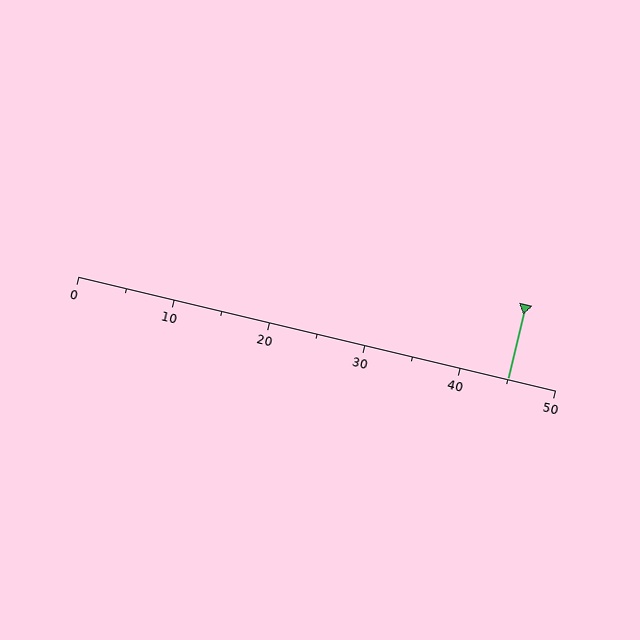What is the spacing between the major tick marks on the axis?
The major ticks are spaced 10 apart.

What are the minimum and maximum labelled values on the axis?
The axis runs from 0 to 50.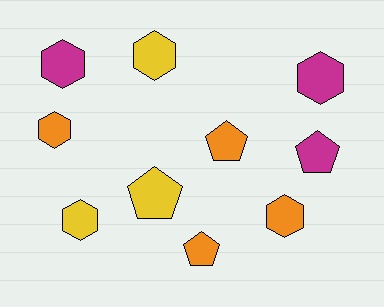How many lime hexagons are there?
There are no lime hexagons.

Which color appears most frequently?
Orange, with 4 objects.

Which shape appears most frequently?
Hexagon, with 6 objects.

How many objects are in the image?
There are 10 objects.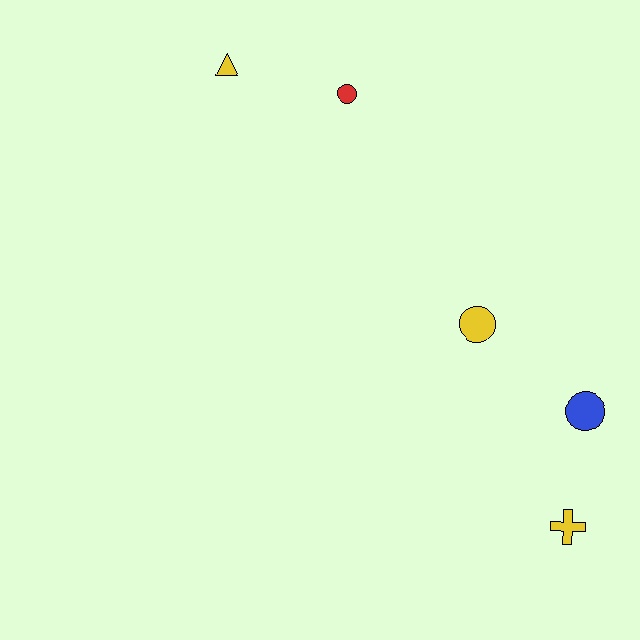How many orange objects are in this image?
There are no orange objects.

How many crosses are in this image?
There is 1 cross.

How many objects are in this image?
There are 5 objects.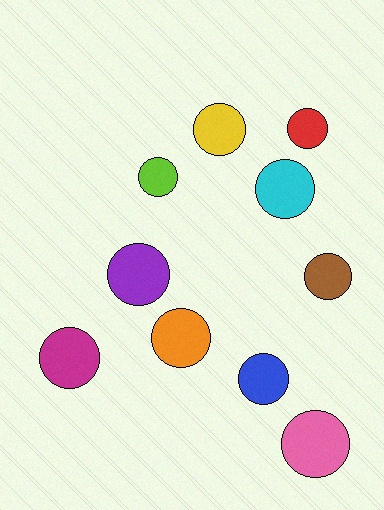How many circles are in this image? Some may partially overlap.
There are 10 circles.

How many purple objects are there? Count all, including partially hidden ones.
There is 1 purple object.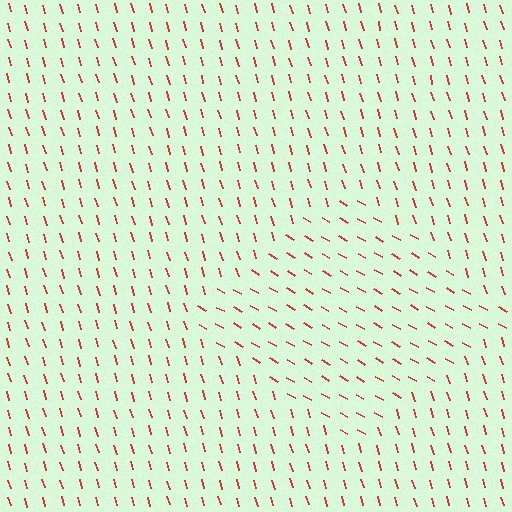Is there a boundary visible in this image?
Yes, there is a texture boundary formed by a change in line orientation.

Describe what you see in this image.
The image is filled with small red line segments. A diamond region in the image has lines oriented differently from the surrounding lines, creating a visible texture boundary.